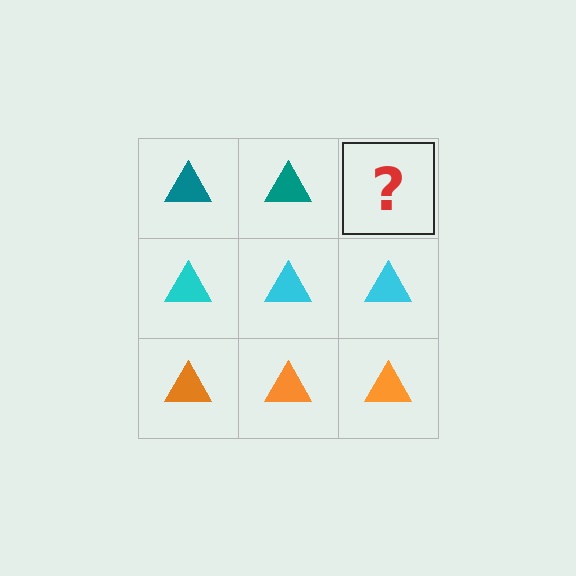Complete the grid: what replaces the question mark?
The question mark should be replaced with a teal triangle.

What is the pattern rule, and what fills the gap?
The rule is that each row has a consistent color. The gap should be filled with a teal triangle.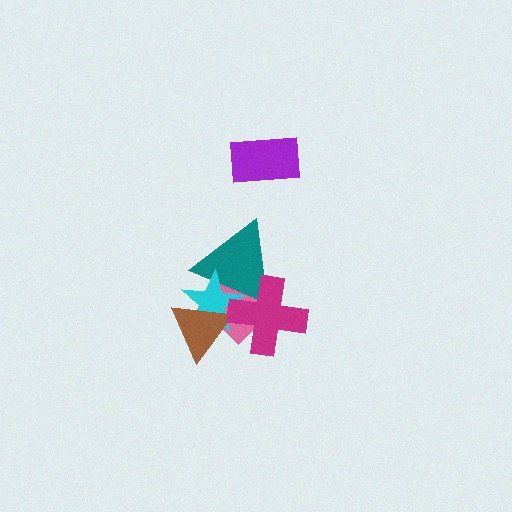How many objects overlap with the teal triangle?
4 objects overlap with the teal triangle.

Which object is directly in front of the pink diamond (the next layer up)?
The teal triangle is directly in front of the pink diamond.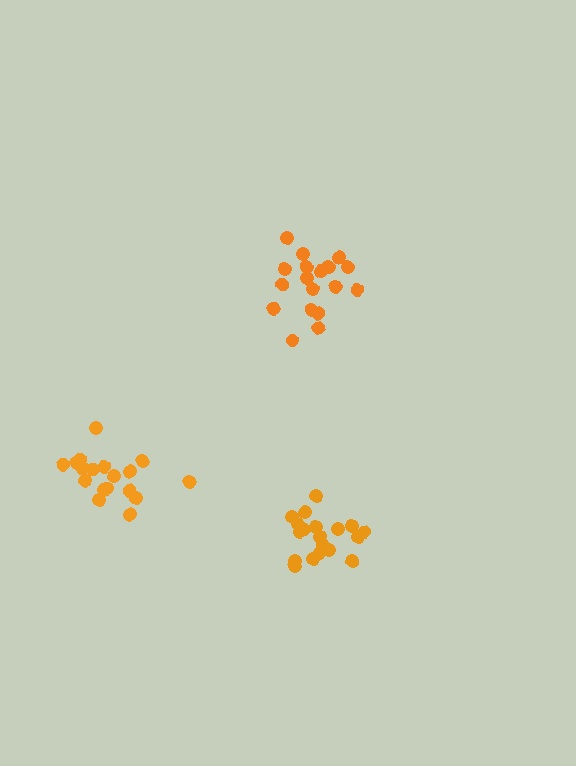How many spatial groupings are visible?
There are 3 spatial groupings.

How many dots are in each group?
Group 1: 19 dots, Group 2: 18 dots, Group 3: 18 dots (55 total).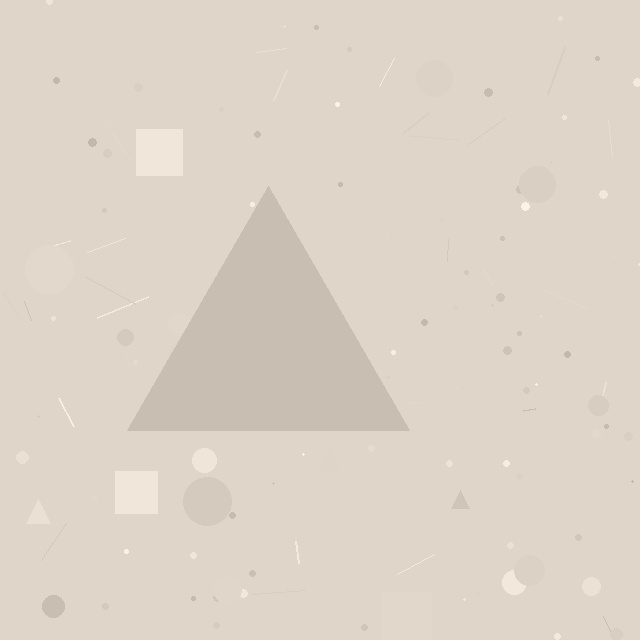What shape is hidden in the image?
A triangle is hidden in the image.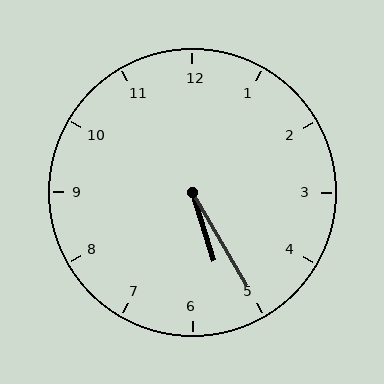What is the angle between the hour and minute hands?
Approximately 12 degrees.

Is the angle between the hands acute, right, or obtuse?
It is acute.